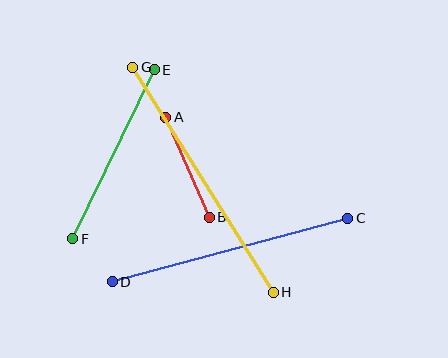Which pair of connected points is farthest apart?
Points G and H are farthest apart.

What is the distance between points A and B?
The distance is approximately 109 pixels.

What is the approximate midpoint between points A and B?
The midpoint is at approximately (188, 167) pixels.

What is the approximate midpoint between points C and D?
The midpoint is at approximately (230, 250) pixels.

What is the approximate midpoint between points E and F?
The midpoint is at approximately (114, 154) pixels.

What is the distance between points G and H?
The distance is approximately 265 pixels.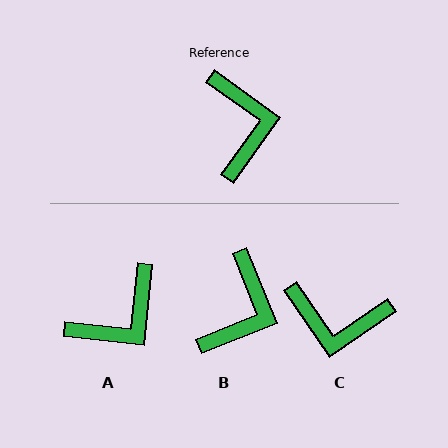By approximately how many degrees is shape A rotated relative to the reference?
Approximately 60 degrees clockwise.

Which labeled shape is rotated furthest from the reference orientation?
C, about 110 degrees away.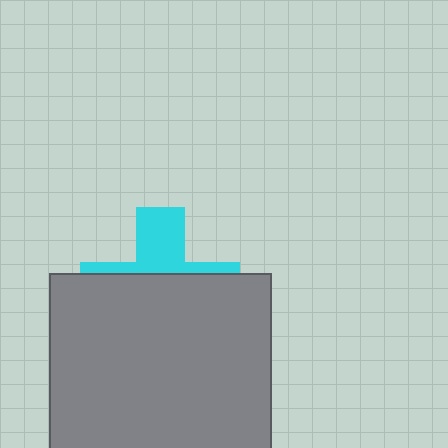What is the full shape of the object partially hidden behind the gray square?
The partially hidden object is a cyan cross.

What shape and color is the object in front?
The object in front is a gray square.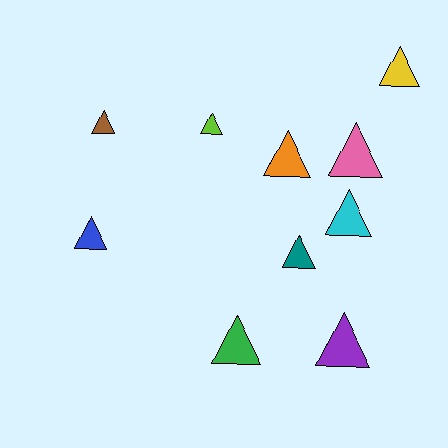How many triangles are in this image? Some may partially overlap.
There are 10 triangles.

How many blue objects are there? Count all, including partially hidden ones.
There is 1 blue object.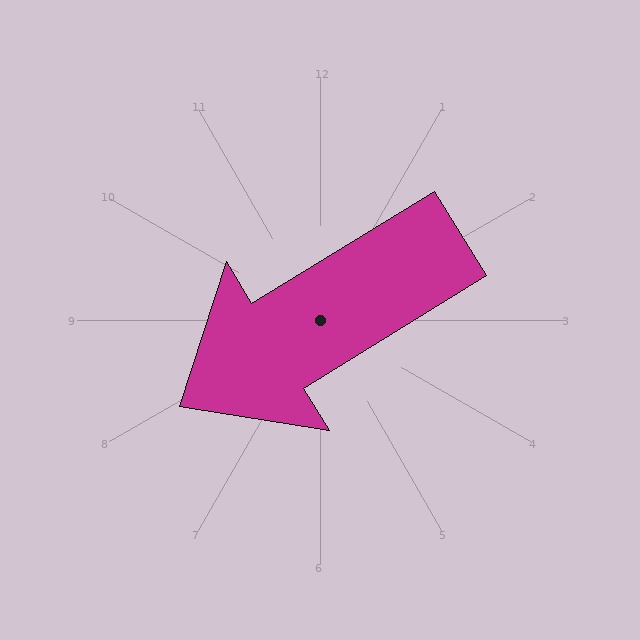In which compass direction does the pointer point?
Southwest.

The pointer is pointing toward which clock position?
Roughly 8 o'clock.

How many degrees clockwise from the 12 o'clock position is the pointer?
Approximately 238 degrees.